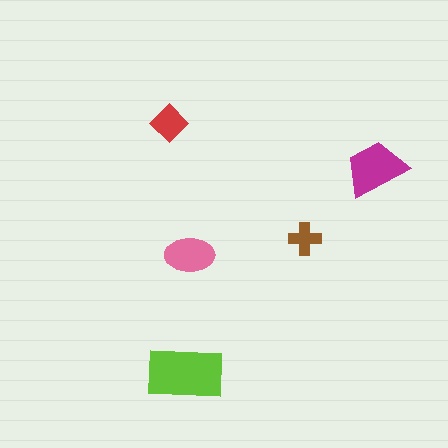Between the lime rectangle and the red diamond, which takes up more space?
The lime rectangle.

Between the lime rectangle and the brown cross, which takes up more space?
The lime rectangle.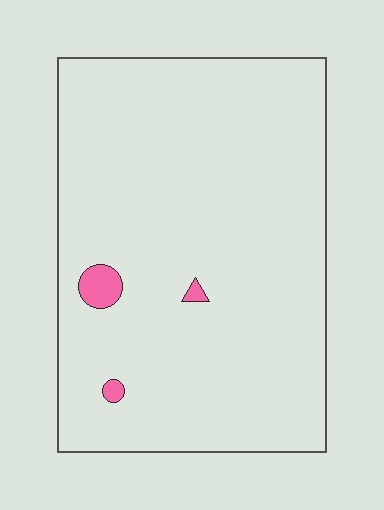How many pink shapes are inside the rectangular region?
3.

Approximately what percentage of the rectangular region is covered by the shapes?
Approximately 0%.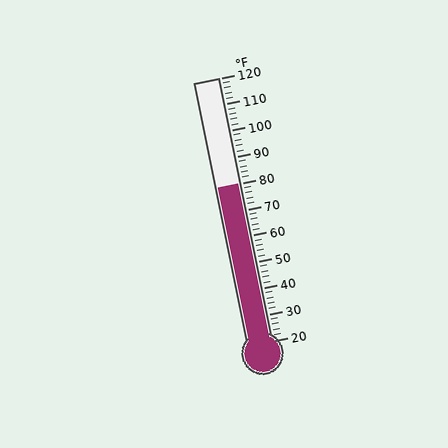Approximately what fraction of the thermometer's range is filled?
The thermometer is filled to approximately 60% of its range.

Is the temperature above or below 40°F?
The temperature is above 40°F.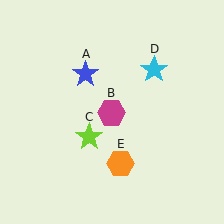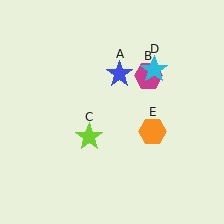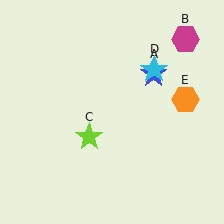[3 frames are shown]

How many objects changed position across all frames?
3 objects changed position: blue star (object A), magenta hexagon (object B), orange hexagon (object E).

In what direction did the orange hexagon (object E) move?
The orange hexagon (object E) moved up and to the right.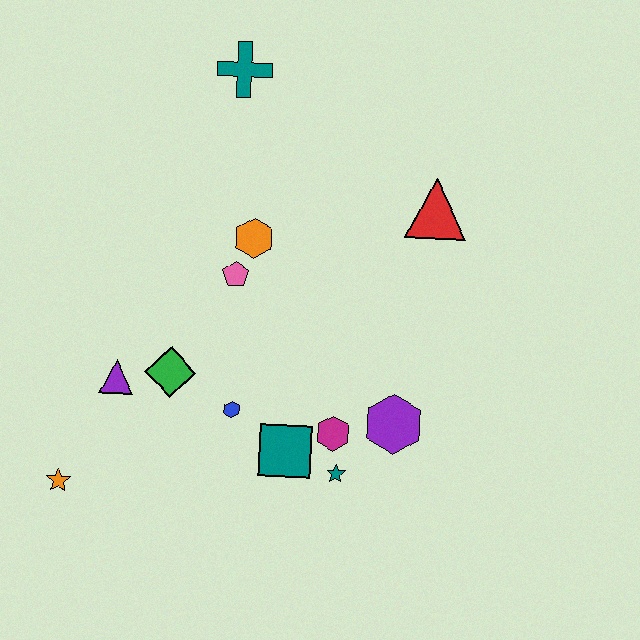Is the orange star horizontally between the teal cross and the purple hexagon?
No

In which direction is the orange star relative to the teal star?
The orange star is to the left of the teal star.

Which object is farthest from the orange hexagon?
The orange star is farthest from the orange hexagon.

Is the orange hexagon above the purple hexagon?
Yes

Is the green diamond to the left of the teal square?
Yes